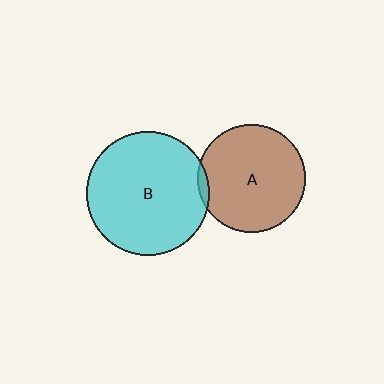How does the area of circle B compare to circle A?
Approximately 1.3 times.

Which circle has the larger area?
Circle B (cyan).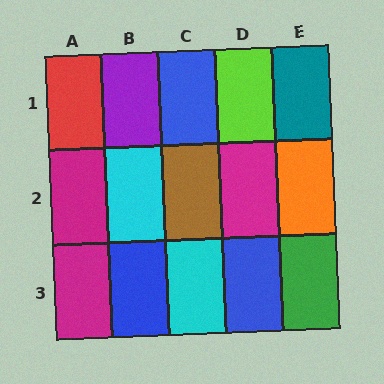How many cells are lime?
1 cell is lime.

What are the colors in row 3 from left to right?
Magenta, blue, cyan, blue, green.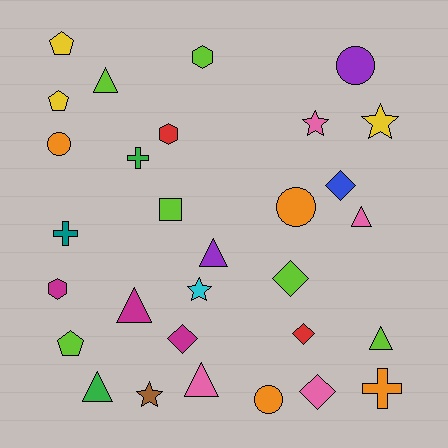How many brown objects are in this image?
There is 1 brown object.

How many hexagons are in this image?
There are 3 hexagons.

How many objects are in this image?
There are 30 objects.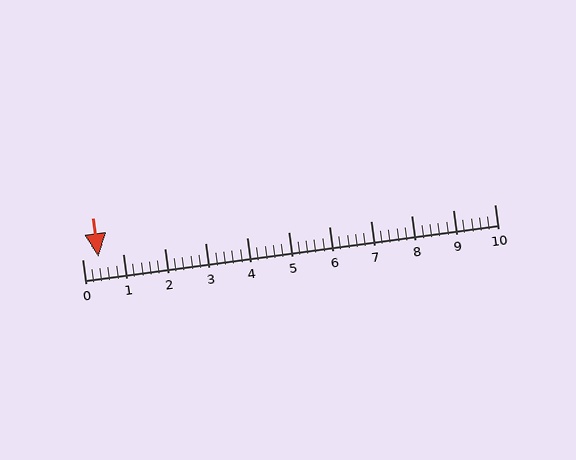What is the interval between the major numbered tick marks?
The major tick marks are spaced 1 units apart.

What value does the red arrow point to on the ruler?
The red arrow points to approximately 0.4.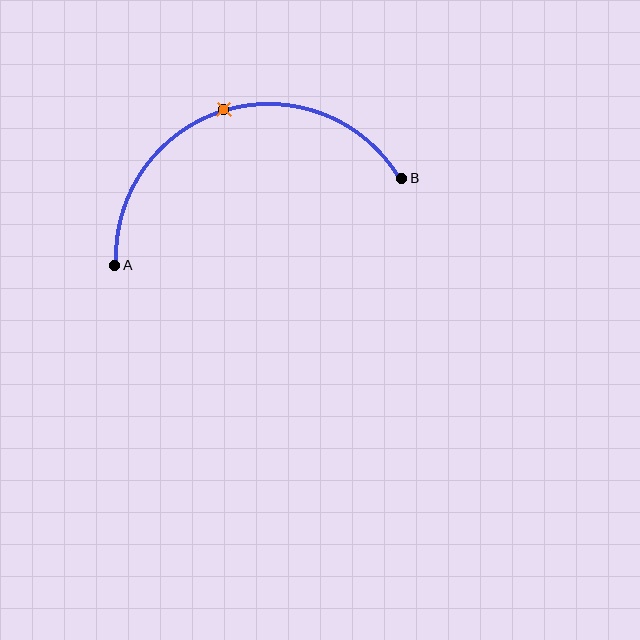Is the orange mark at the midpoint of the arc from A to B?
Yes. The orange mark lies on the arc at equal arc-length from both A and B — it is the arc midpoint.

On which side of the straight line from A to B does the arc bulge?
The arc bulges above the straight line connecting A and B.